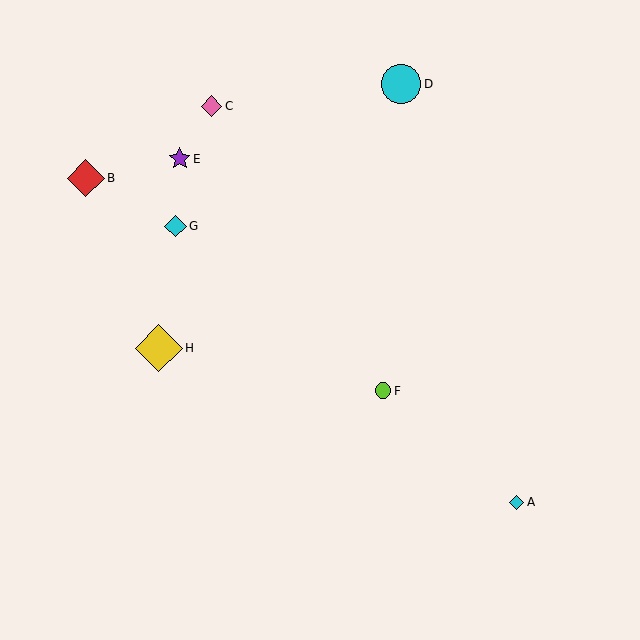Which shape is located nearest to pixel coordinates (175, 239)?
The cyan diamond (labeled G) at (175, 226) is nearest to that location.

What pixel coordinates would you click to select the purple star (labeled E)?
Click at (180, 159) to select the purple star E.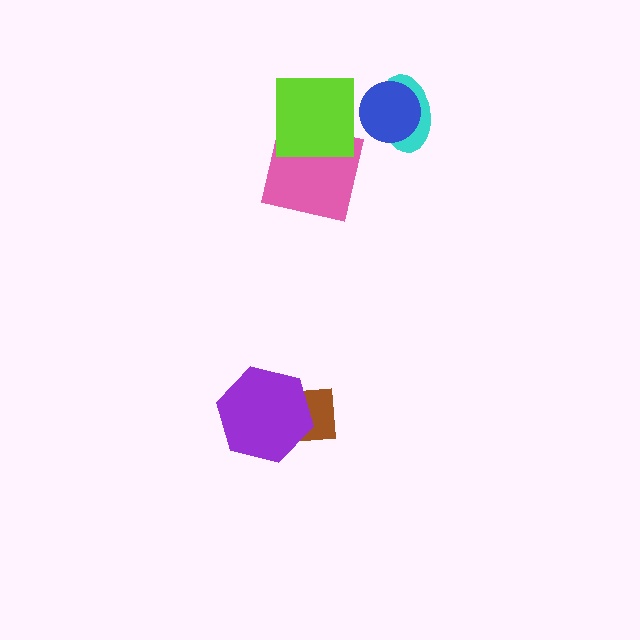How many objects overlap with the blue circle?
1 object overlaps with the blue circle.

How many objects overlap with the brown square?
1 object overlaps with the brown square.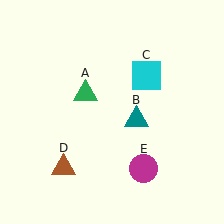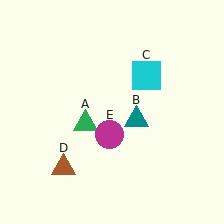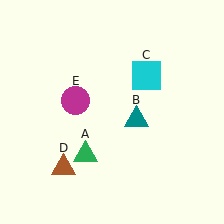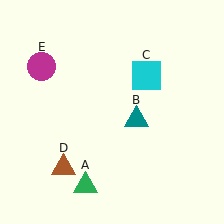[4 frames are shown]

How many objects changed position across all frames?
2 objects changed position: green triangle (object A), magenta circle (object E).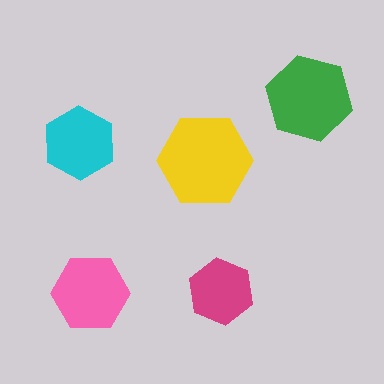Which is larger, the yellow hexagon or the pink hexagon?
The yellow one.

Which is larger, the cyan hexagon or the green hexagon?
The green one.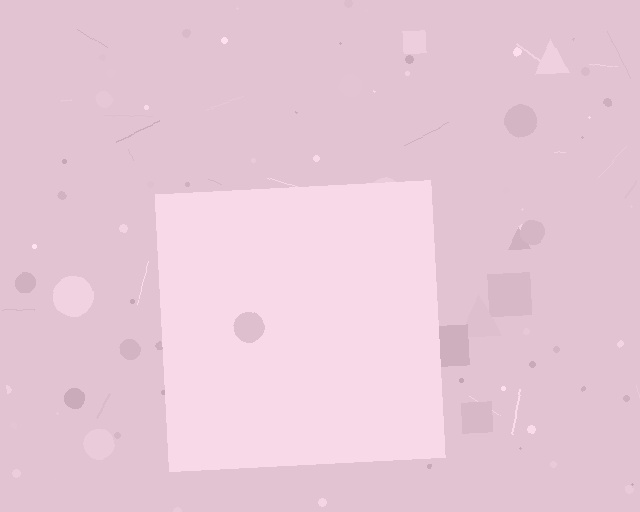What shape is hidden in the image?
A square is hidden in the image.